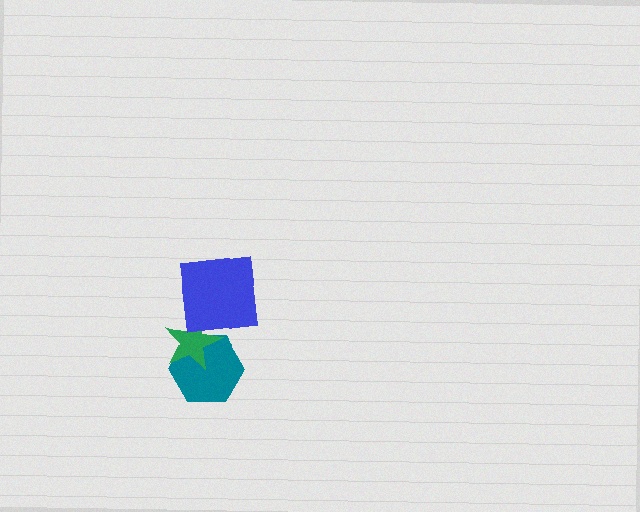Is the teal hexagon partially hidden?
Yes, it is partially covered by another shape.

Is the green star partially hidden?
Yes, it is partially covered by another shape.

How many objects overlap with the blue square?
2 objects overlap with the blue square.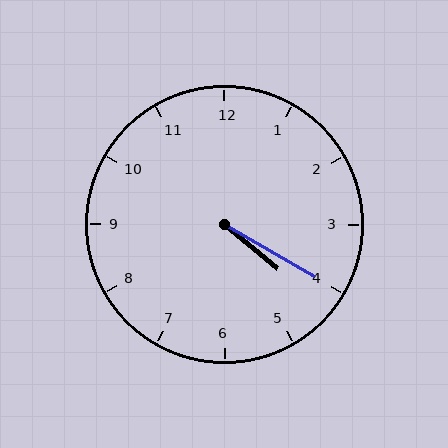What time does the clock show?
4:20.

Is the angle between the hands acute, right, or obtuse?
It is acute.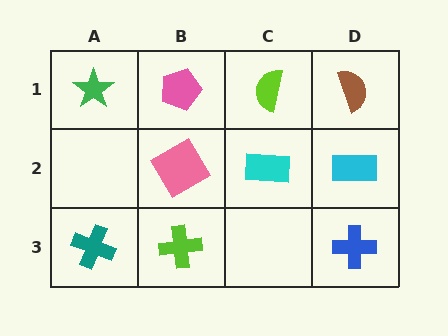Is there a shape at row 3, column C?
No, that cell is empty.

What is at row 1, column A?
A green star.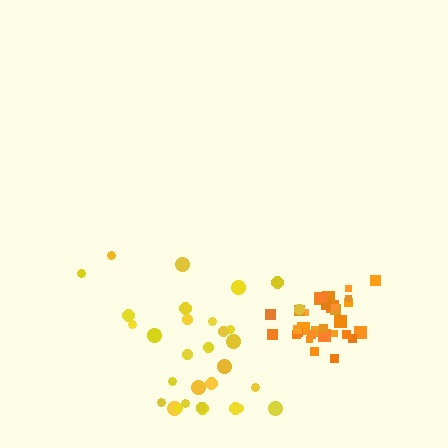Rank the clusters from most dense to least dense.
orange, yellow.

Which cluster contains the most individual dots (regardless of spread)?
Orange (32).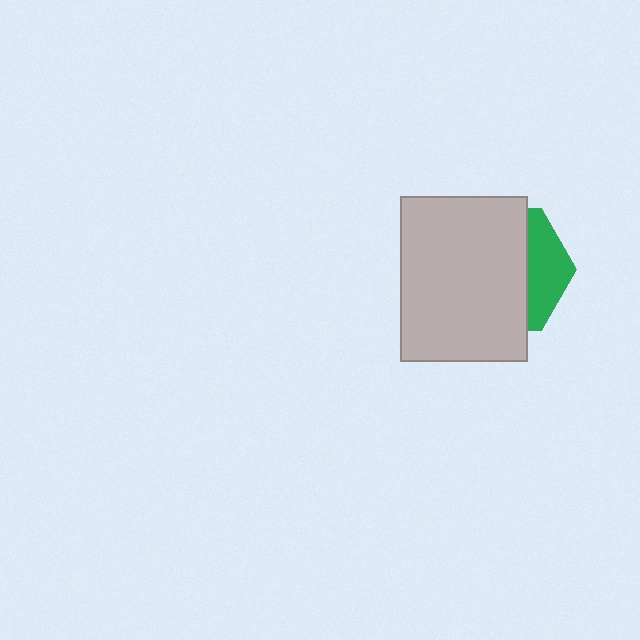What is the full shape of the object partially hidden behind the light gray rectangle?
The partially hidden object is a green hexagon.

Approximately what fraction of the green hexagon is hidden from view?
Roughly 70% of the green hexagon is hidden behind the light gray rectangle.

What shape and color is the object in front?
The object in front is a light gray rectangle.